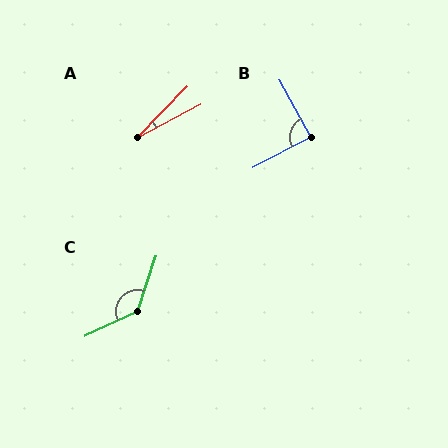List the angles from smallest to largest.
A (17°), B (89°), C (133°).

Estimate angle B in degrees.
Approximately 89 degrees.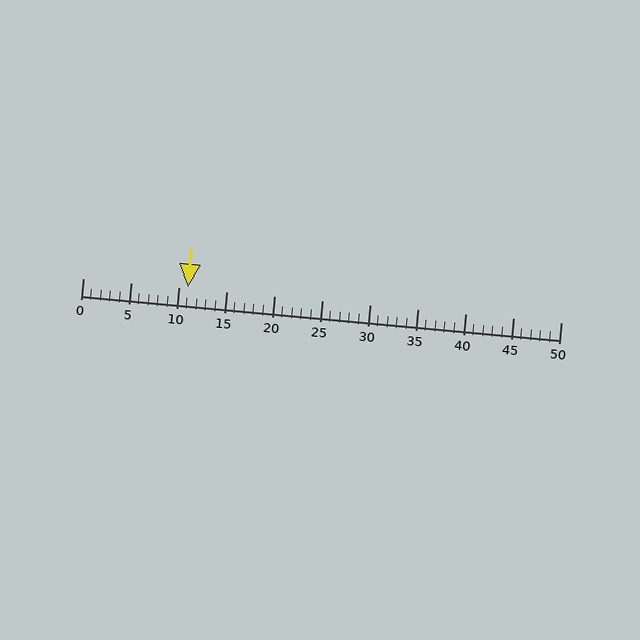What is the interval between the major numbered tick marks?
The major tick marks are spaced 5 units apart.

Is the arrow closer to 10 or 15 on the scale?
The arrow is closer to 10.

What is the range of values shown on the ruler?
The ruler shows values from 0 to 50.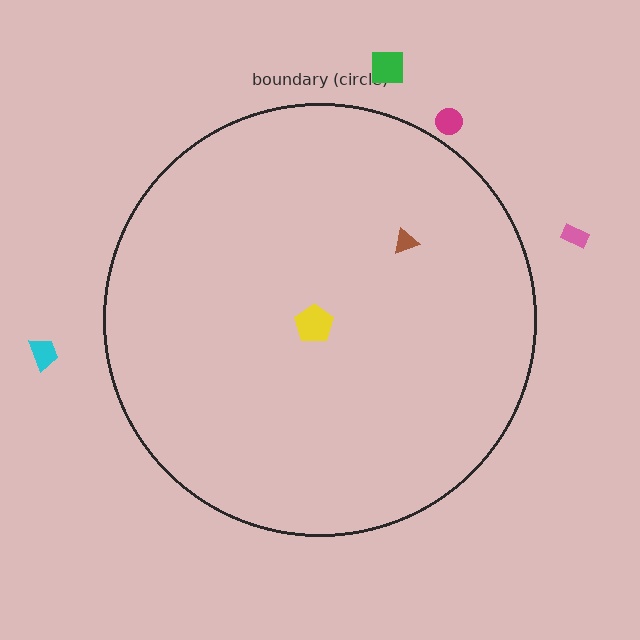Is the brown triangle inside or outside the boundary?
Inside.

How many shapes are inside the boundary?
2 inside, 4 outside.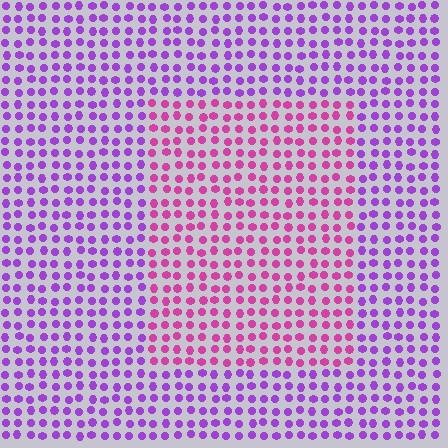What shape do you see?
I see a rectangle.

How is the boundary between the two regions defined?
The boundary is defined purely by a slight shift in hue (about 41 degrees). Spacing, size, and orientation are identical on both sides.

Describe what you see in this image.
The image is filled with small purple elements in a uniform arrangement. A rectangle-shaped region is visible where the elements are tinted to a slightly different hue, forming a subtle color boundary.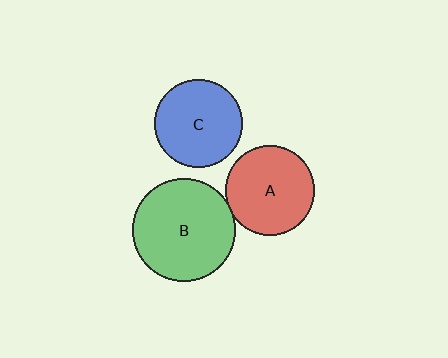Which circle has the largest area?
Circle B (green).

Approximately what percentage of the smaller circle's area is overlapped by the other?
Approximately 5%.